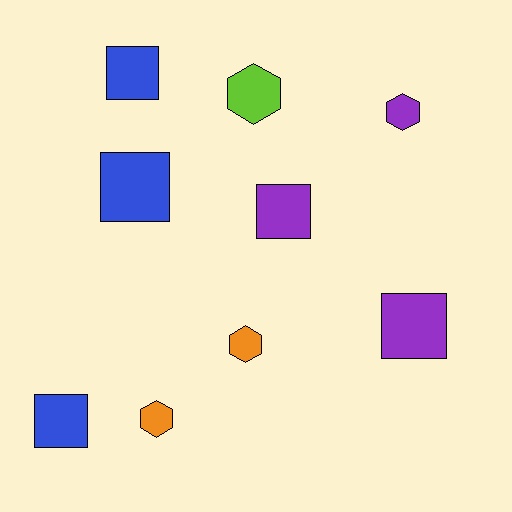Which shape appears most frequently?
Square, with 5 objects.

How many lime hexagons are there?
There is 1 lime hexagon.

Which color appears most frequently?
Purple, with 3 objects.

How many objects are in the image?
There are 9 objects.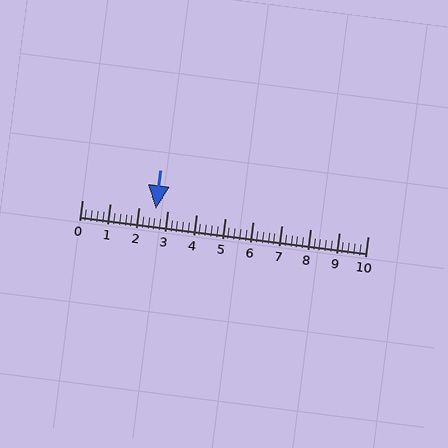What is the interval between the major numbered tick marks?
The major tick marks are spaced 1 units apart.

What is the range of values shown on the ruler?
The ruler shows values from 0 to 10.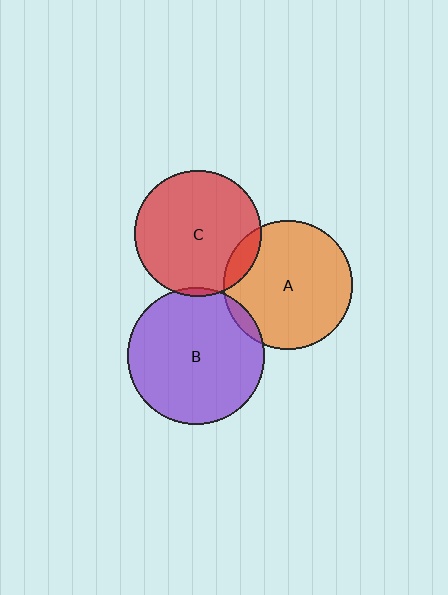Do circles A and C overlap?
Yes.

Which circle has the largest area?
Circle B (purple).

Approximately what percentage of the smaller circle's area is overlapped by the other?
Approximately 10%.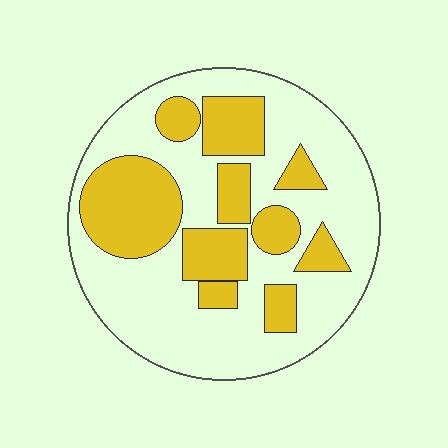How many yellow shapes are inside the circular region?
10.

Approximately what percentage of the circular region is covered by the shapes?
Approximately 35%.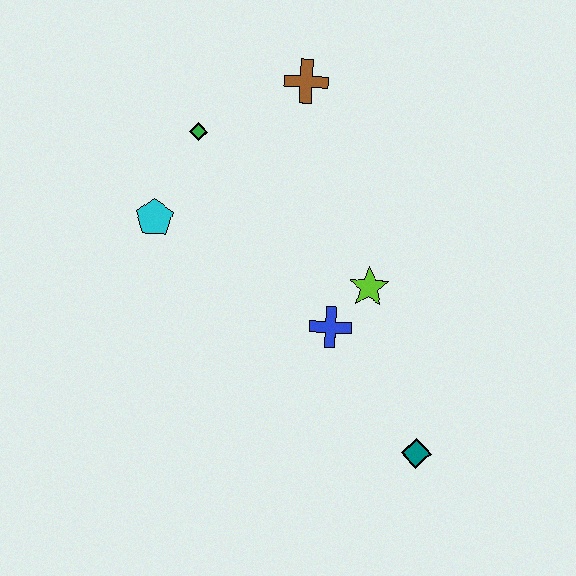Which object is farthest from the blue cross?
The brown cross is farthest from the blue cross.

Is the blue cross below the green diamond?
Yes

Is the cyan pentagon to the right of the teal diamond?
No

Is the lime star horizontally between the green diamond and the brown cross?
No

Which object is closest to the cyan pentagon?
The green diamond is closest to the cyan pentagon.